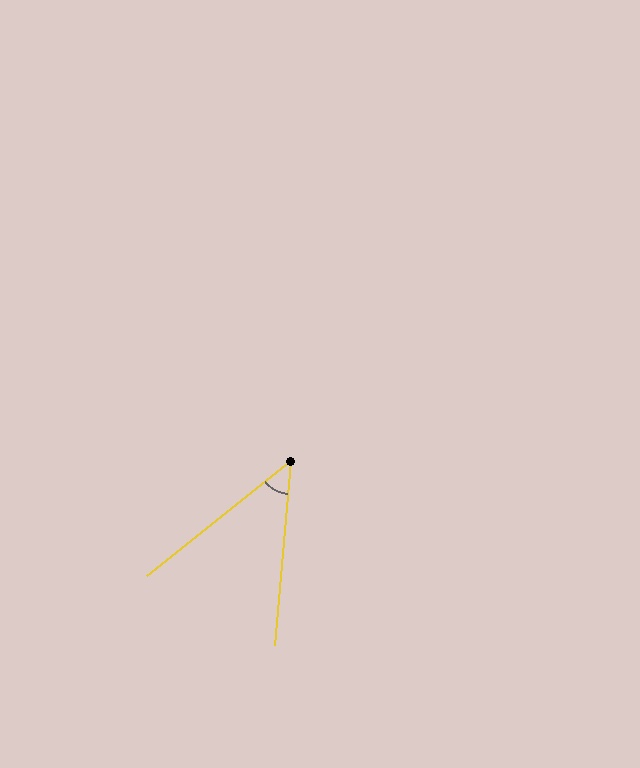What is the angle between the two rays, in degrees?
Approximately 47 degrees.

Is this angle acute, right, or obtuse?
It is acute.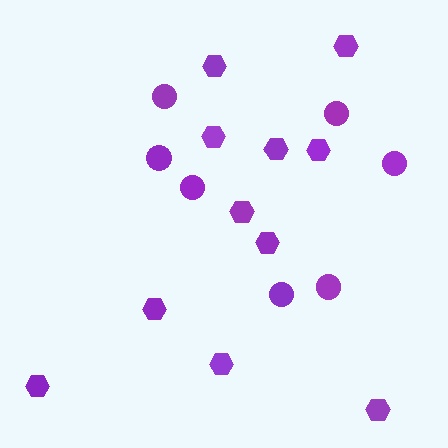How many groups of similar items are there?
There are 2 groups: one group of hexagons (11) and one group of circles (7).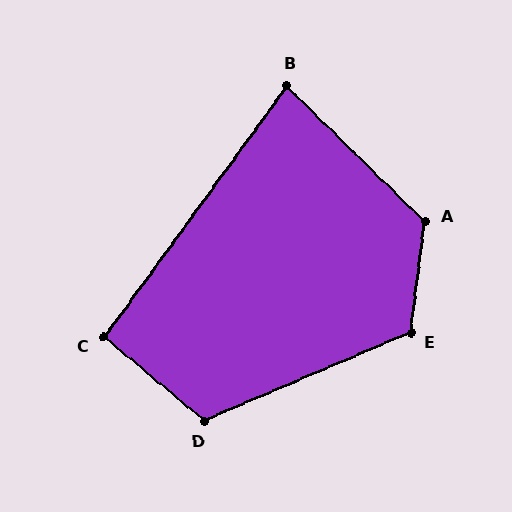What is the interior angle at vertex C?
Approximately 94 degrees (approximately right).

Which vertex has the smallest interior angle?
B, at approximately 82 degrees.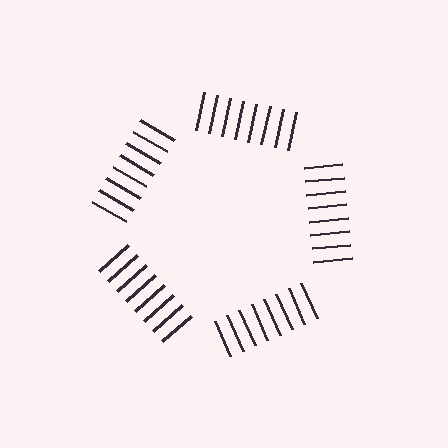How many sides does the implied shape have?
5 sides — the line-ends trace a pentagon.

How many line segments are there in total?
40 — 8 along each of the 5 edges.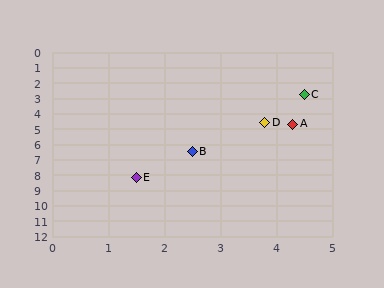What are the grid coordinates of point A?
Point A is at approximately (4.3, 4.7).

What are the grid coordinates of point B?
Point B is at approximately (2.5, 6.5).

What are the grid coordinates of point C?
Point C is at approximately (4.5, 2.8).